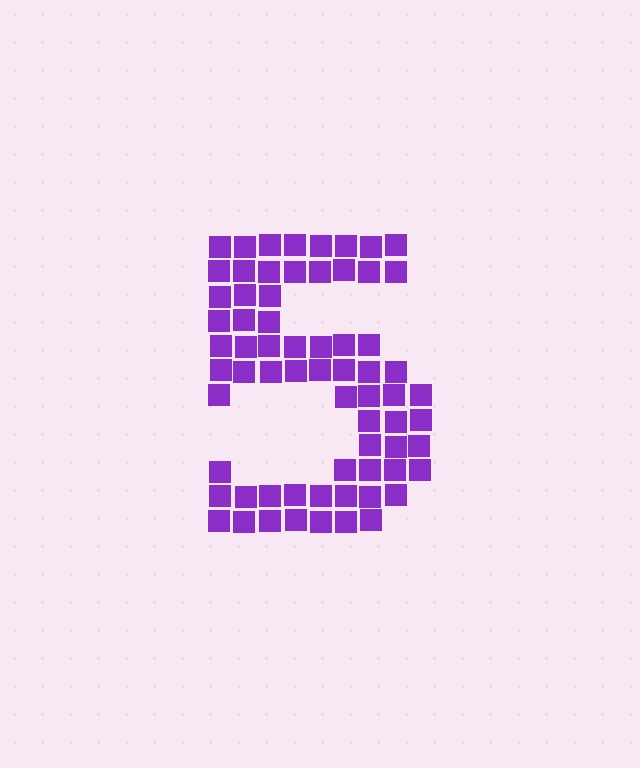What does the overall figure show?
The overall figure shows the digit 5.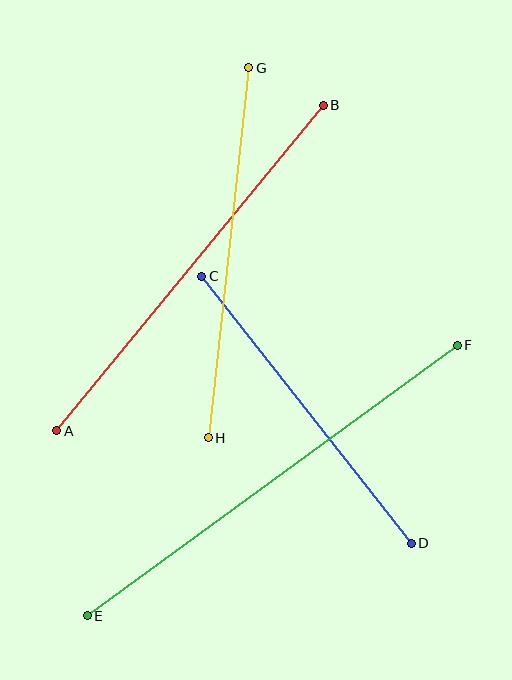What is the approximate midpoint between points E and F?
The midpoint is at approximately (272, 481) pixels.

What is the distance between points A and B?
The distance is approximately 421 pixels.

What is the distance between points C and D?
The distance is approximately 339 pixels.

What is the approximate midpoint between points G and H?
The midpoint is at approximately (229, 253) pixels.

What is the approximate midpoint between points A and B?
The midpoint is at approximately (190, 268) pixels.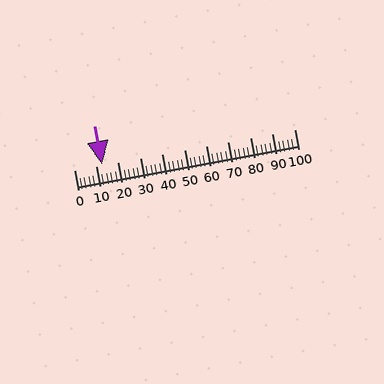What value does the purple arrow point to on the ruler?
The purple arrow points to approximately 13.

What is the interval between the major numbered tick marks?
The major tick marks are spaced 10 units apart.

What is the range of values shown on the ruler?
The ruler shows values from 0 to 100.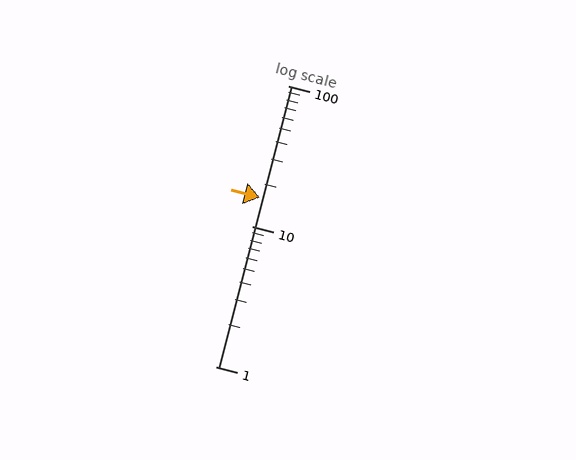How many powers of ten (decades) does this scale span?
The scale spans 2 decades, from 1 to 100.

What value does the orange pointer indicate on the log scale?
The pointer indicates approximately 16.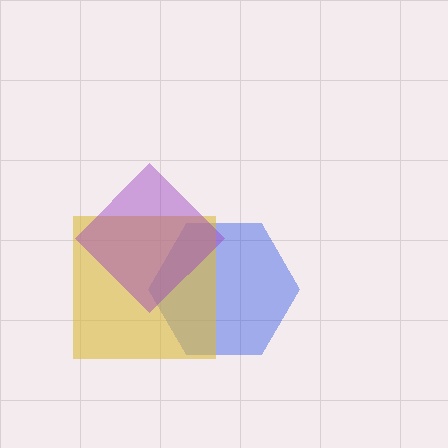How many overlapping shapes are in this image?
There are 3 overlapping shapes in the image.